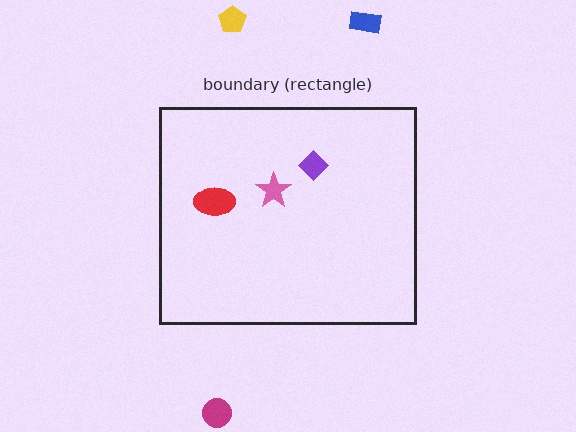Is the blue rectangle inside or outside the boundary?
Outside.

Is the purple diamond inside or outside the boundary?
Inside.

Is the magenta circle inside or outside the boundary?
Outside.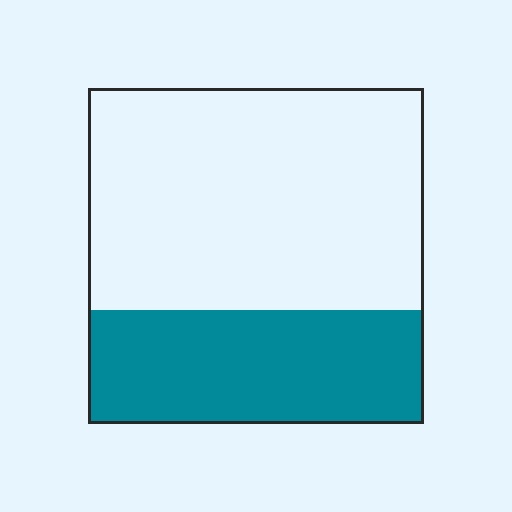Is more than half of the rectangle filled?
No.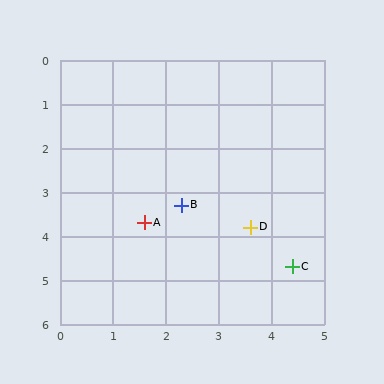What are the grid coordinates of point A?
Point A is at approximately (1.6, 3.7).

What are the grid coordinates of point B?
Point B is at approximately (2.3, 3.3).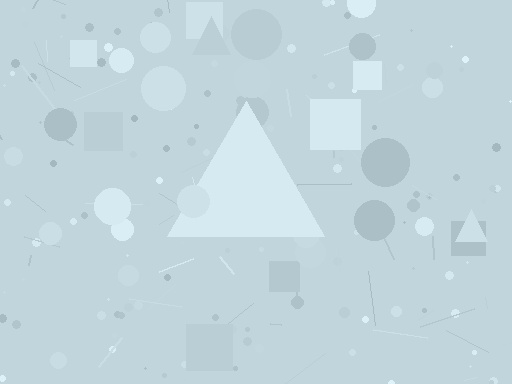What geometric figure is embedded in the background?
A triangle is embedded in the background.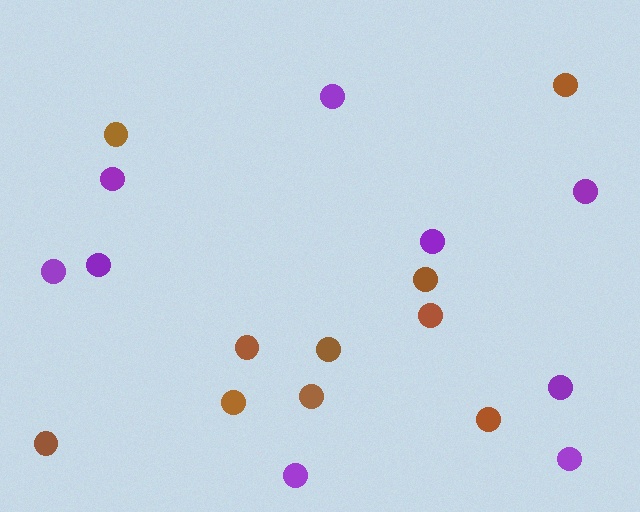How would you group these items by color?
There are 2 groups: one group of purple circles (9) and one group of brown circles (10).